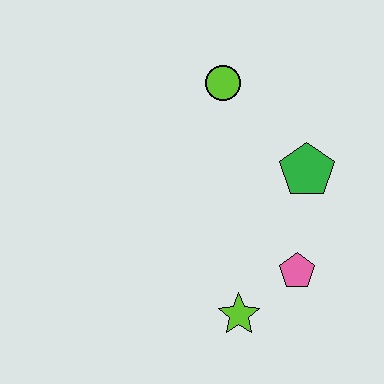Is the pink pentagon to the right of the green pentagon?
No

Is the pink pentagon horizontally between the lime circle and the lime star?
No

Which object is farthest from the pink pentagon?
The lime circle is farthest from the pink pentagon.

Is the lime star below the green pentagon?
Yes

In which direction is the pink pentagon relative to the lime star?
The pink pentagon is to the right of the lime star.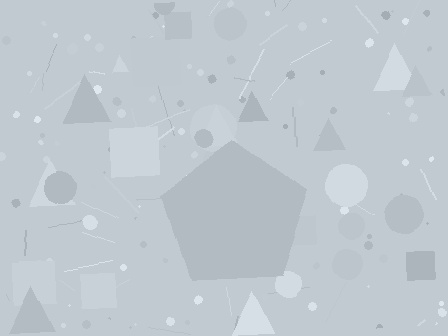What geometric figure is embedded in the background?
A pentagon is embedded in the background.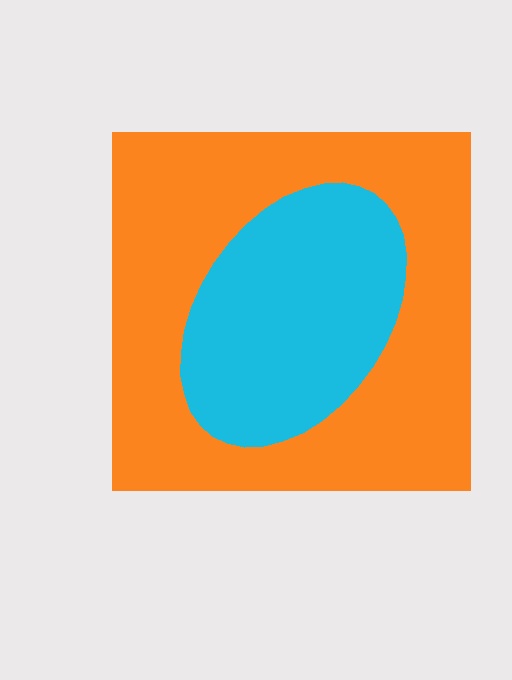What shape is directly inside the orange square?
The cyan ellipse.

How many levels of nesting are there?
2.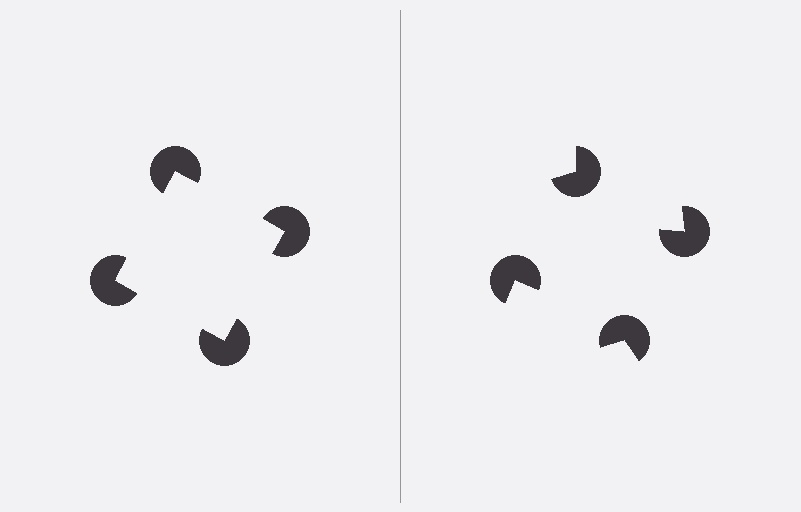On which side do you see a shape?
An illusory square appears on the left side. On the right side the wedge cuts are rotated, so no coherent shape forms.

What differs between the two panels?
The pac-man discs are positioned identically on both sides; only the wedge orientations differ. On the left they align to a square; on the right they are misaligned.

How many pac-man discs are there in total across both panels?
8 — 4 on each side.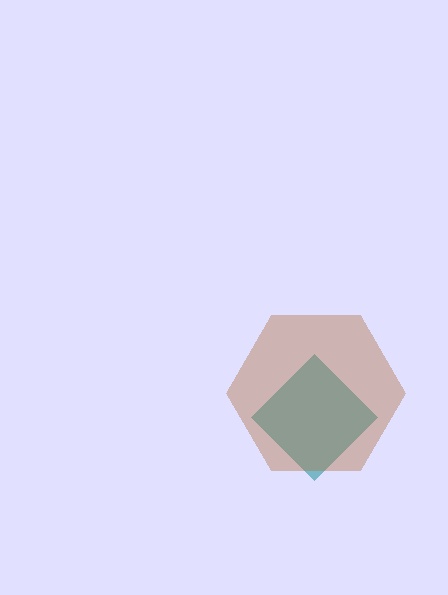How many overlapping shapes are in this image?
There are 2 overlapping shapes in the image.